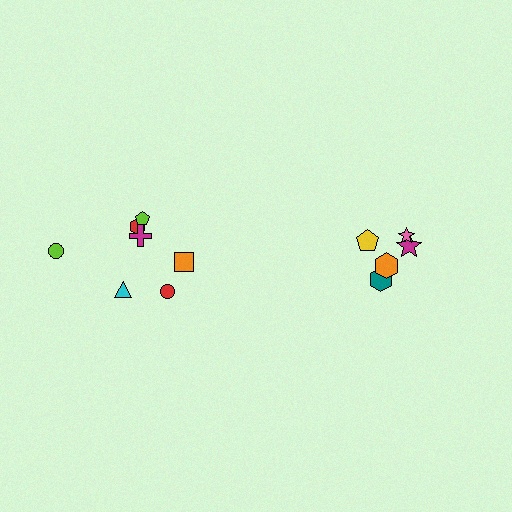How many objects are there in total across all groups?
There are 12 objects.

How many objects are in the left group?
There are 7 objects.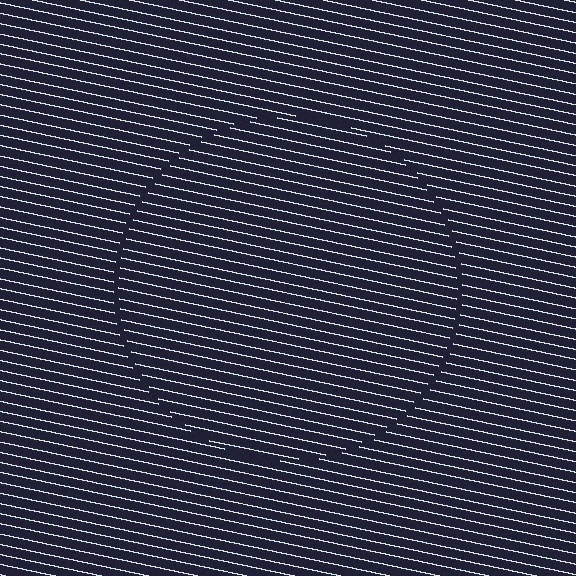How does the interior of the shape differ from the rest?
The interior of the shape contains the same grating, shifted by half a period — the contour is defined by the phase discontinuity where line-ends from the inner and outer gratings abut.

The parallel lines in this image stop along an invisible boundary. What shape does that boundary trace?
An illusory circle. The interior of the shape contains the same grating, shifted by half a period — the contour is defined by the phase discontinuity where line-ends from the inner and outer gratings abut.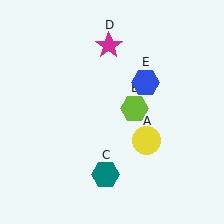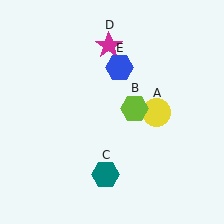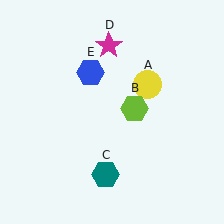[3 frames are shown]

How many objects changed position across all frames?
2 objects changed position: yellow circle (object A), blue hexagon (object E).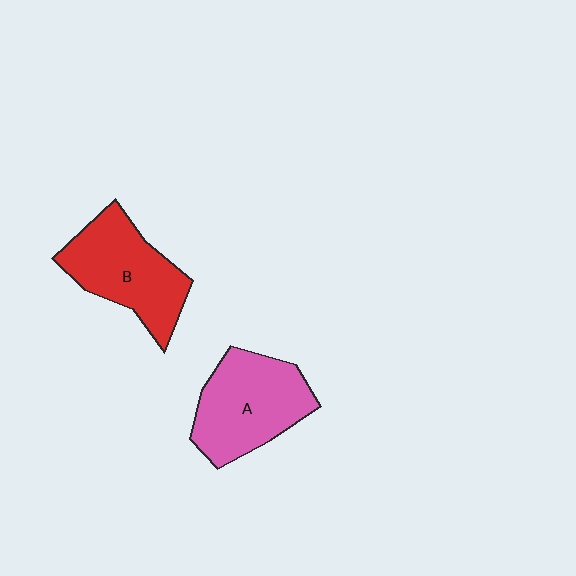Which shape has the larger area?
Shape A (pink).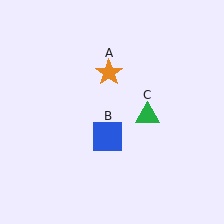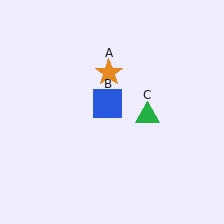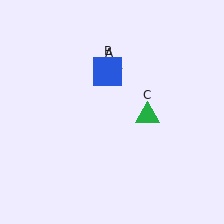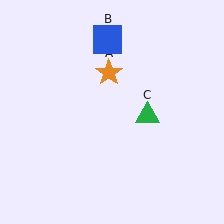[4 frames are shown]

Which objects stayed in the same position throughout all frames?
Orange star (object A) and green triangle (object C) remained stationary.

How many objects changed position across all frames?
1 object changed position: blue square (object B).